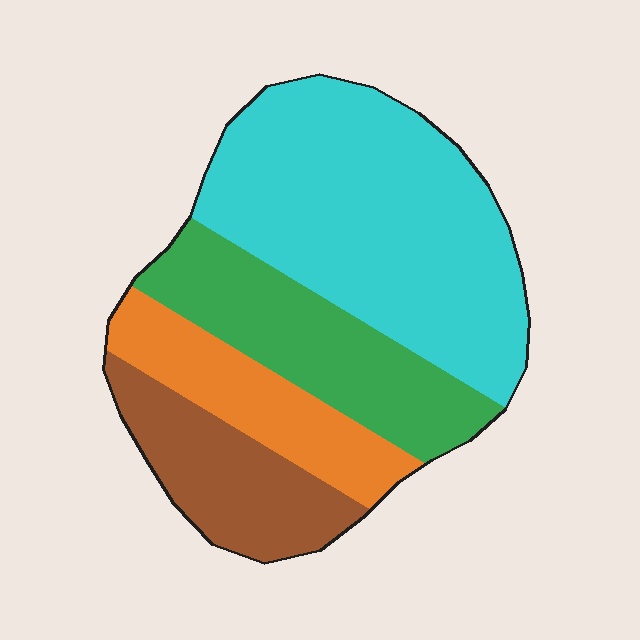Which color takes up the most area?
Cyan, at roughly 45%.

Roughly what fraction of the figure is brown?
Brown covers about 15% of the figure.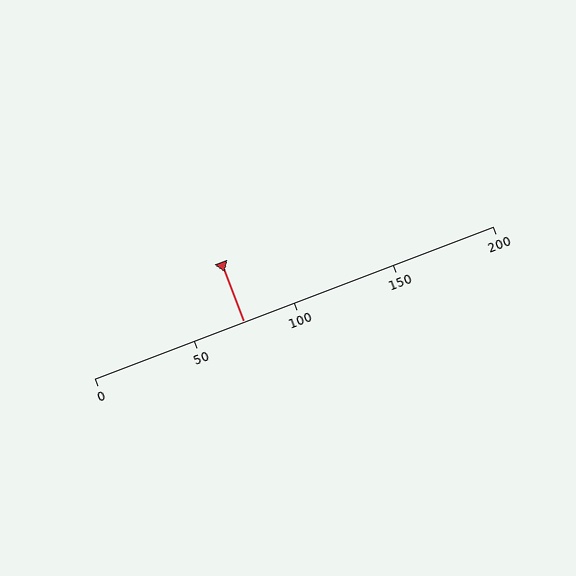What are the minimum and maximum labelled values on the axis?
The axis runs from 0 to 200.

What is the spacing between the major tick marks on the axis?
The major ticks are spaced 50 apart.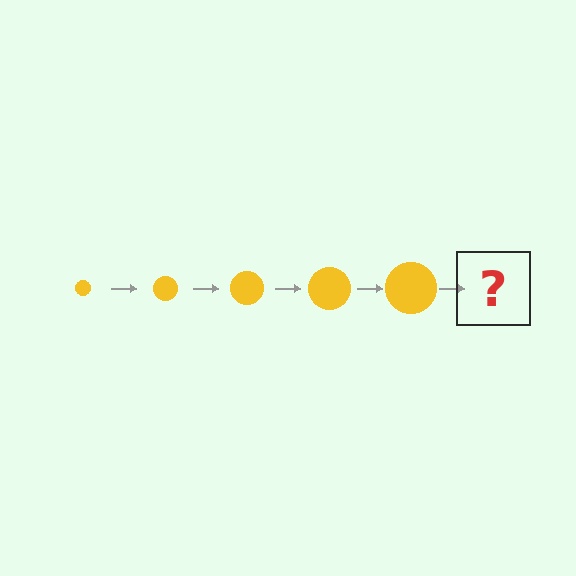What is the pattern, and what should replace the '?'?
The pattern is that the circle gets progressively larger each step. The '?' should be a yellow circle, larger than the previous one.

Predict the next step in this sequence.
The next step is a yellow circle, larger than the previous one.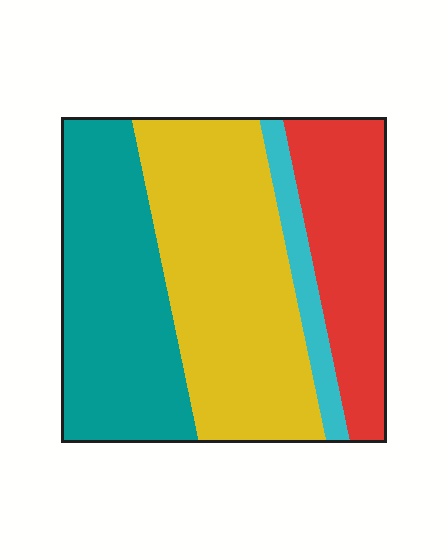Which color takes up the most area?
Yellow, at roughly 40%.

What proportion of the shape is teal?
Teal covers 32% of the shape.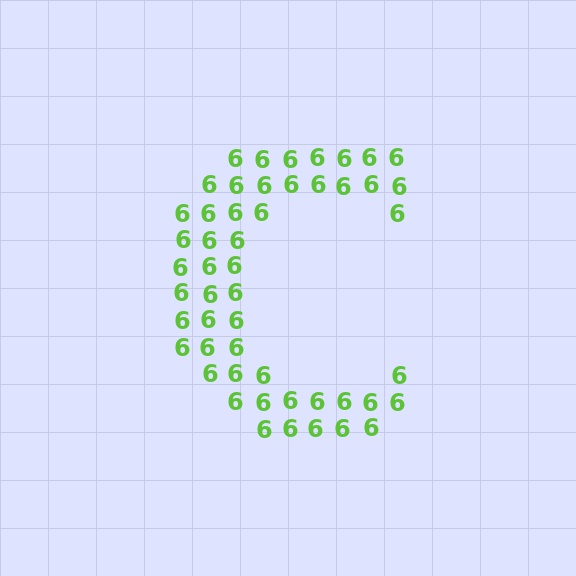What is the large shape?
The large shape is the letter C.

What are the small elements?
The small elements are digit 6's.